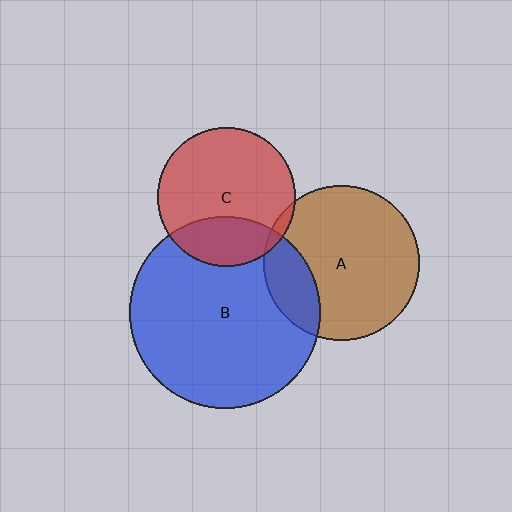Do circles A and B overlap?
Yes.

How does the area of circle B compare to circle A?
Approximately 1.5 times.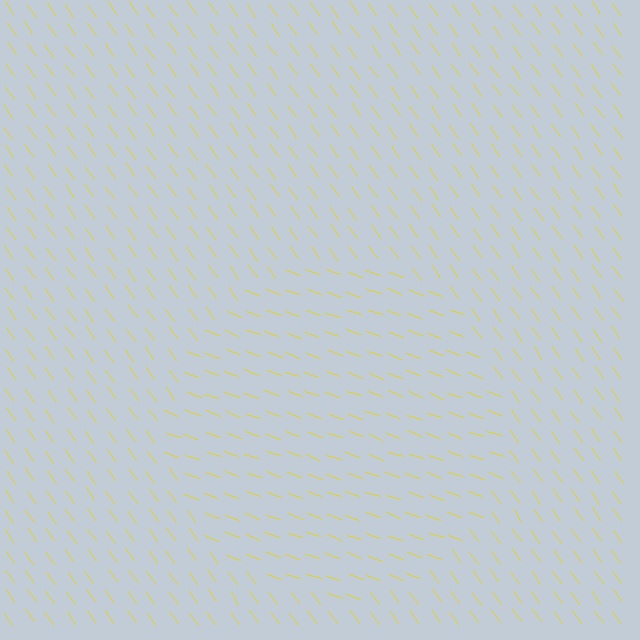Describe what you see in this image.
The image is filled with small yellow line segments. A circle region in the image has lines oriented differently from the surrounding lines, creating a visible texture boundary.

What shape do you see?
I see a circle.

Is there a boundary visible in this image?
Yes, there is a texture boundary formed by a change in line orientation.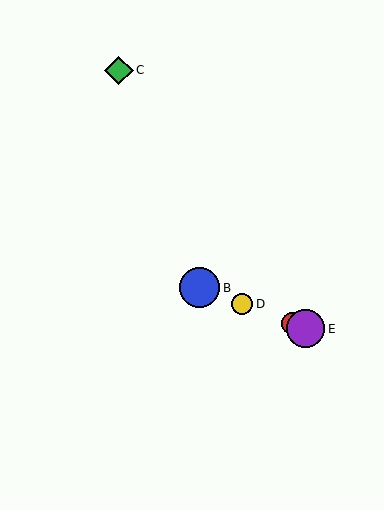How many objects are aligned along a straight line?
4 objects (A, B, D, E) are aligned along a straight line.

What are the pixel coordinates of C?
Object C is at (119, 70).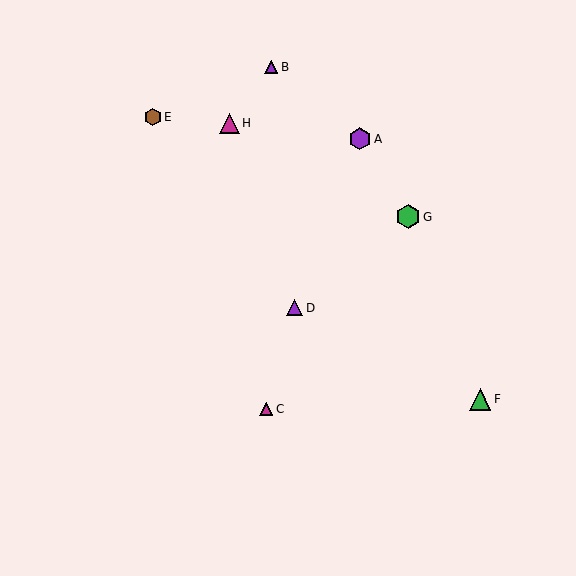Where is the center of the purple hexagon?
The center of the purple hexagon is at (360, 139).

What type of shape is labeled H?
Shape H is a magenta triangle.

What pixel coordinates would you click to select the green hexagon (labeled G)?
Click at (408, 217) to select the green hexagon G.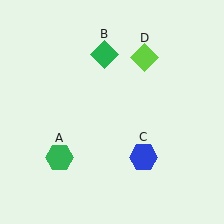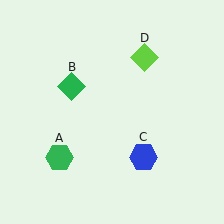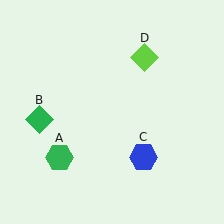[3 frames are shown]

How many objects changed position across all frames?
1 object changed position: green diamond (object B).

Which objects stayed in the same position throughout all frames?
Green hexagon (object A) and blue hexagon (object C) and lime diamond (object D) remained stationary.